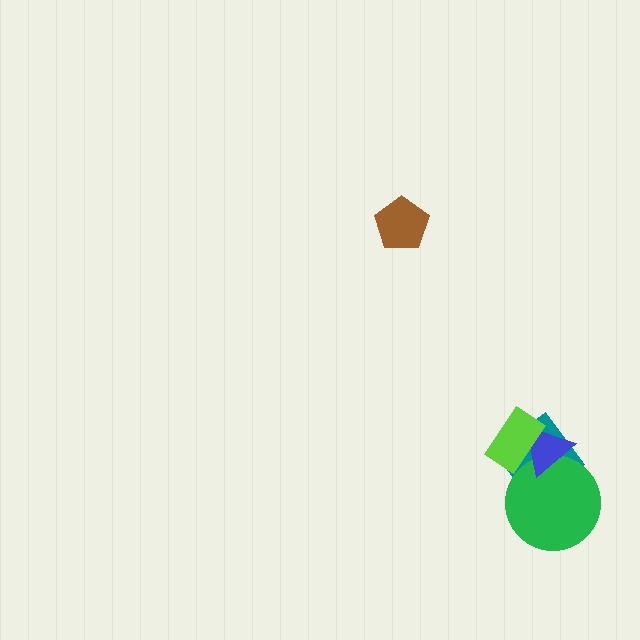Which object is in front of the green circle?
The blue triangle is in front of the green circle.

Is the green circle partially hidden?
Yes, it is partially covered by another shape.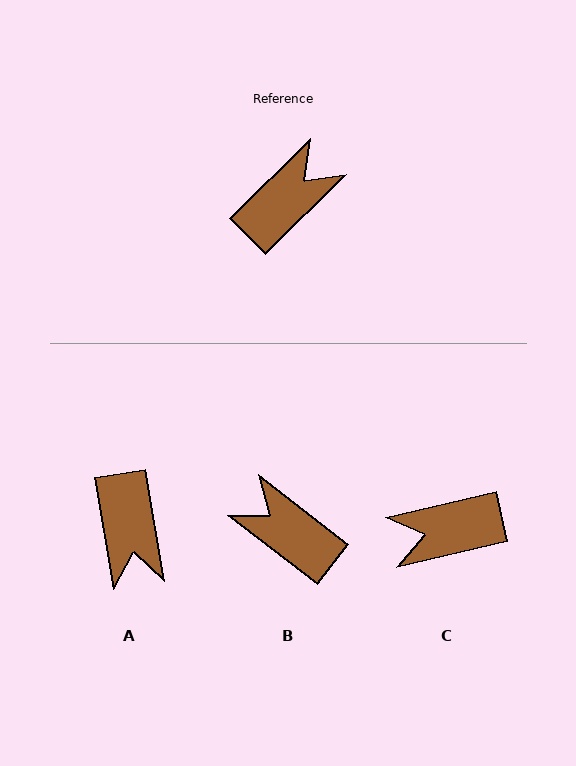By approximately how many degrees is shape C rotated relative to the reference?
Approximately 148 degrees counter-clockwise.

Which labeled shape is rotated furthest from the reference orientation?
C, about 148 degrees away.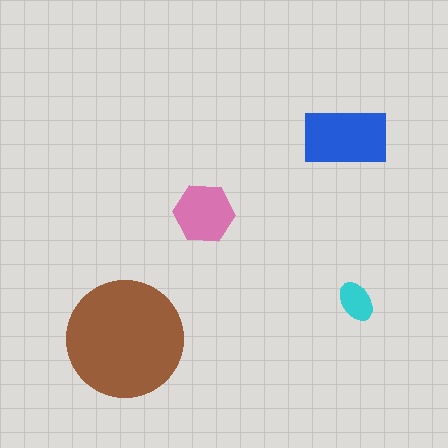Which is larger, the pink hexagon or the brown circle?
The brown circle.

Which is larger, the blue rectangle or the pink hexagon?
The blue rectangle.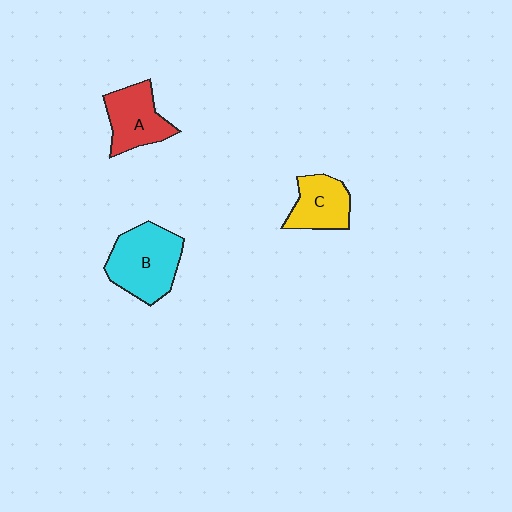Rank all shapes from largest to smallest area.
From largest to smallest: B (cyan), A (red), C (yellow).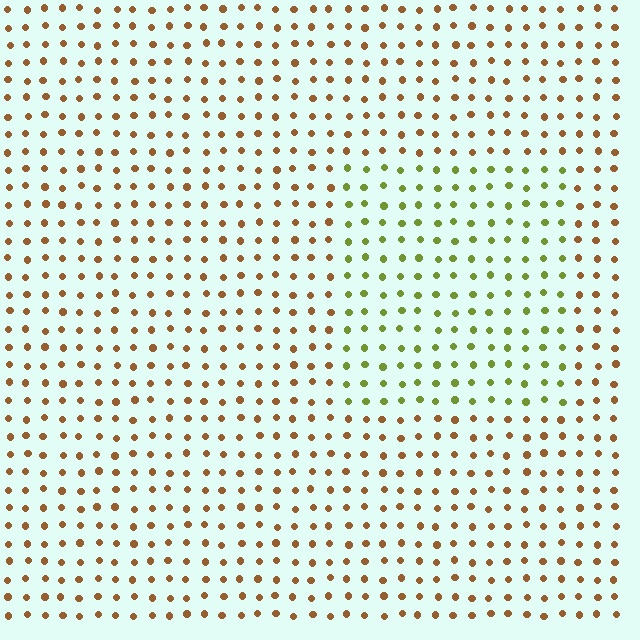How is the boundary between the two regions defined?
The boundary is defined purely by a slight shift in hue (about 55 degrees). Spacing, size, and orientation are identical on both sides.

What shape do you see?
I see a rectangle.